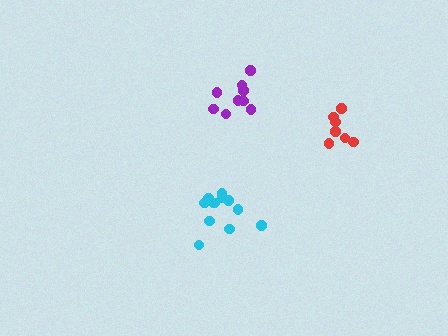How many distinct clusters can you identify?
There are 3 distinct clusters.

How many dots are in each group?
Group 1: 12 dots, Group 2: 9 dots, Group 3: 7 dots (28 total).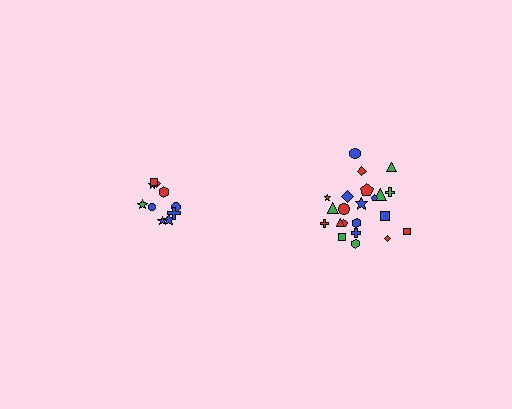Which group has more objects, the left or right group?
The right group.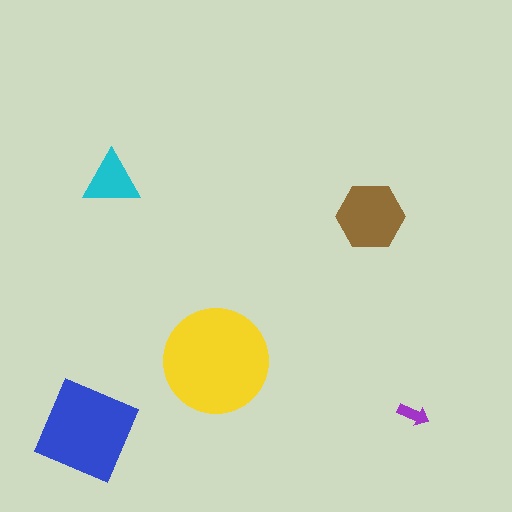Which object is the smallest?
The purple arrow.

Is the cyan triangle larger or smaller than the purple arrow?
Larger.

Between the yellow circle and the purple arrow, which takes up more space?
The yellow circle.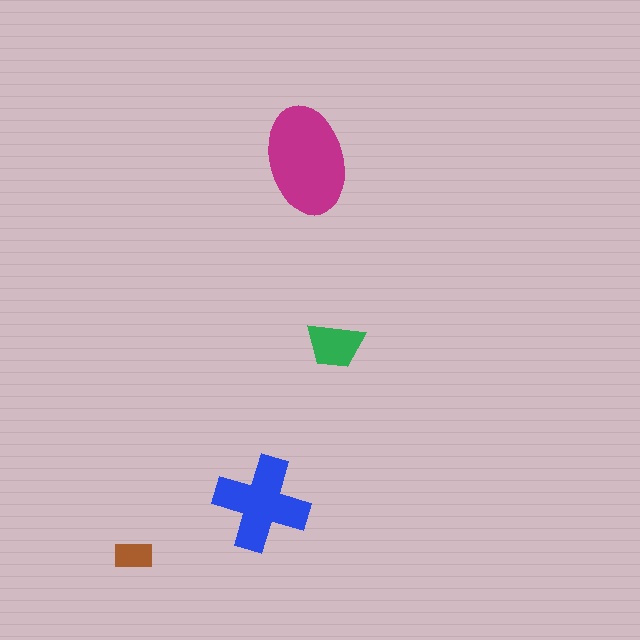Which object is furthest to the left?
The brown rectangle is leftmost.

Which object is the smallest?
The brown rectangle.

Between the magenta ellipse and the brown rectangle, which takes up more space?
The magenta ellipse.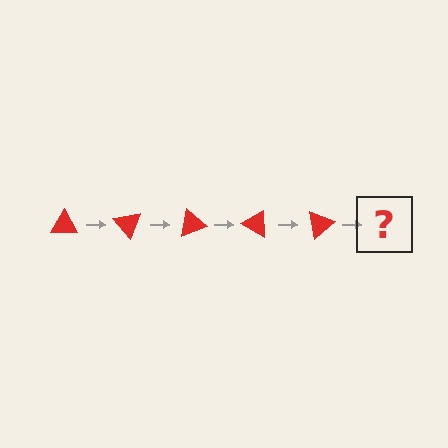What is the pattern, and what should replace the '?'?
The pattern is that the triangle rotates 50 degrees each step. The '?' should be a red triangle rotated 250 degrees.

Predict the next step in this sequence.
The next step is a red triangle rotated 250 degrees.